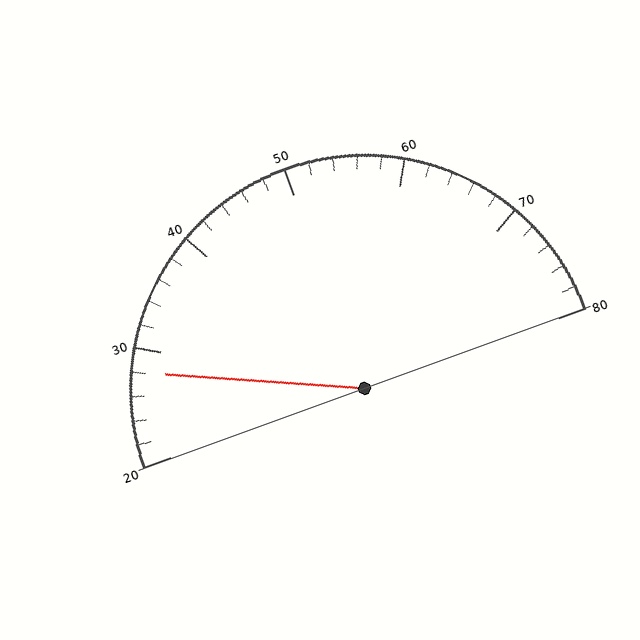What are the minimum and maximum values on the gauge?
The gauge ranges from 20 to 80.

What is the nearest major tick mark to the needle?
The nearest major tick mark is 30.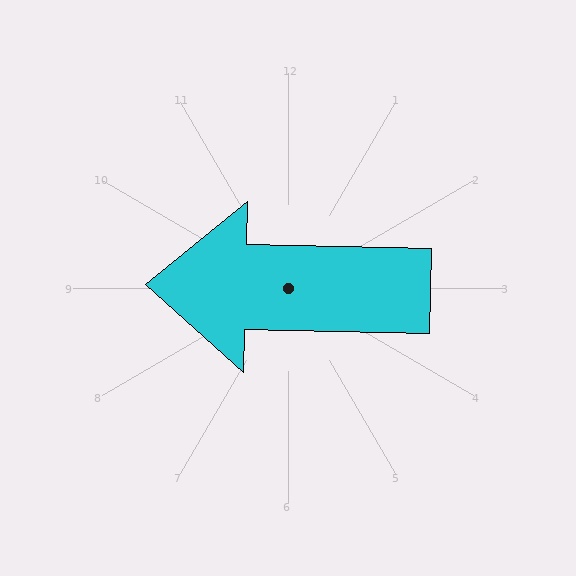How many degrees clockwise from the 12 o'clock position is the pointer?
Approximately 271 degrees.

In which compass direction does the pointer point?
West.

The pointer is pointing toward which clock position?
Roughly 9 o'clock.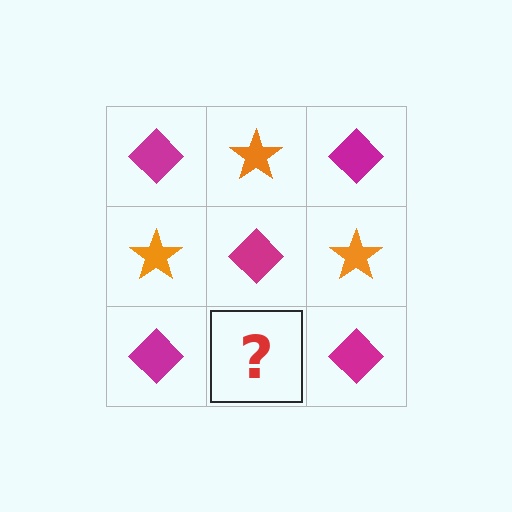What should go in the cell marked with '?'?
The missing cell should contain an orange star.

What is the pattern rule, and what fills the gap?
The rule is that it alternates magenta diamond and orange star in a checkerboard pattern. The gap should be filled with an orange star.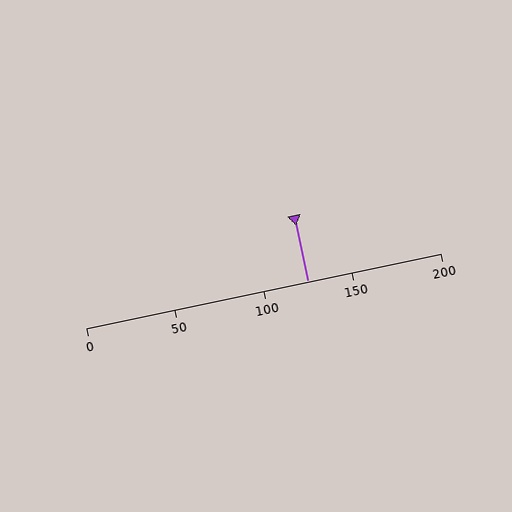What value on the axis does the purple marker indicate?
The marker indicates approximately 125.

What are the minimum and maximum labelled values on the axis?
The axis runs from 0 to 200.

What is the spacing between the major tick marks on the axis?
The major ticks are spaced 50 apart.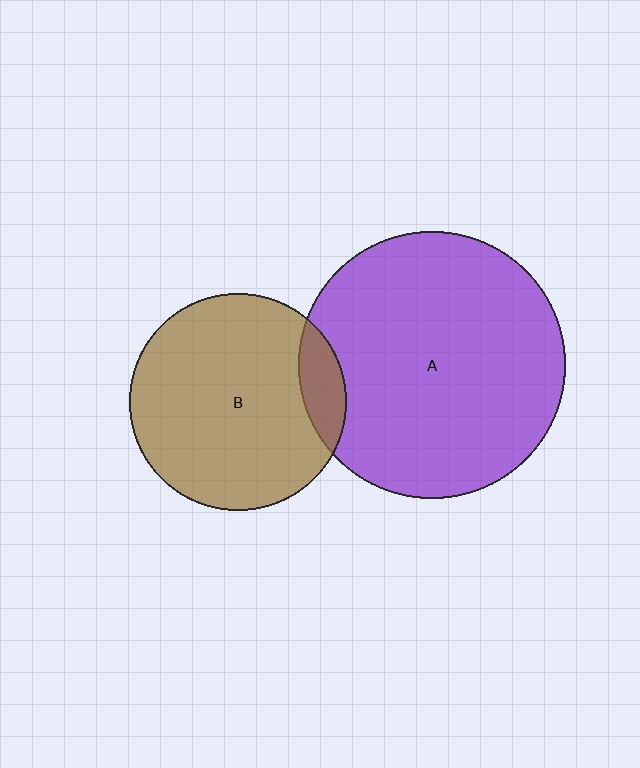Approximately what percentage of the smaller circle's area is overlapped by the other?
Approximately 10%.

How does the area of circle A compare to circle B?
Approximately 1.5 times.